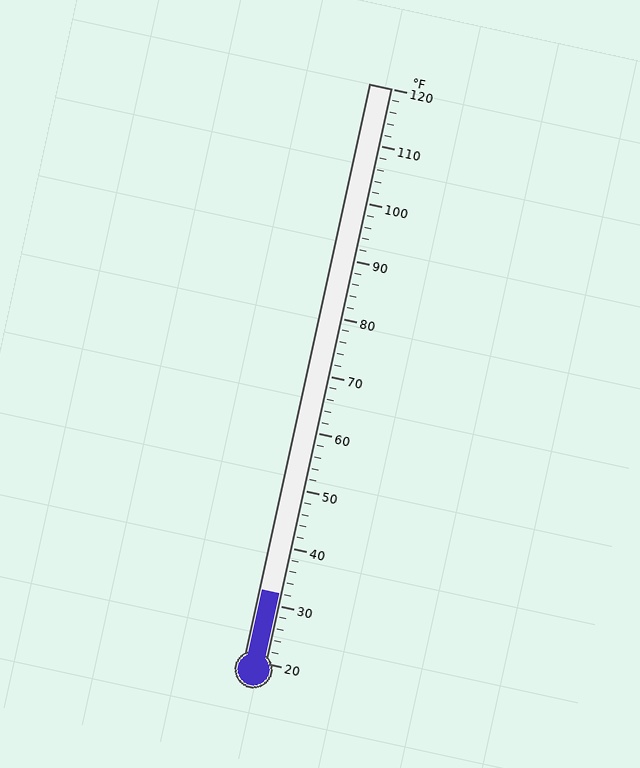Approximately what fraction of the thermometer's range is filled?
The thermometer is filled to approximately 10% of its range.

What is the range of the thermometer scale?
The thermometer scale ranges from 20°F to 120°F.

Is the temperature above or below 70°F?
The temperature is below 70°F.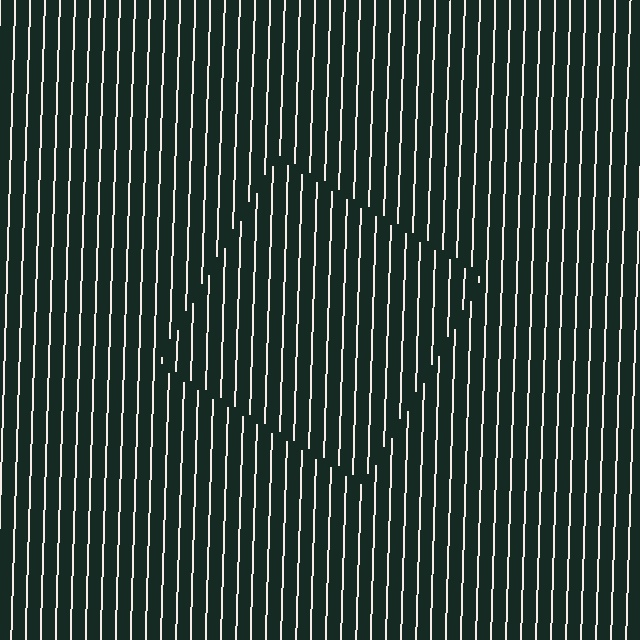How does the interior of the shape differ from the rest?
The interior of the shape contains the same grating, shifted by half a period — the contour is defined by the phase discontinuity where line-ends from the inner and outer gratings abut.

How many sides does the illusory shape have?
4 sides — the line-ends trace a square.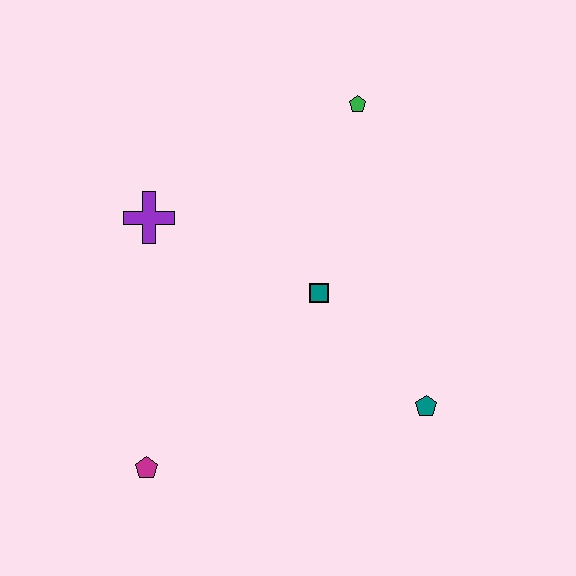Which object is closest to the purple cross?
The teal square is closest to the purple cross.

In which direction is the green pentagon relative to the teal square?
The green pentagon is above the teal square.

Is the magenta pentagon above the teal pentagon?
No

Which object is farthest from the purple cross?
The teal pentagon is farthest from the purple cross.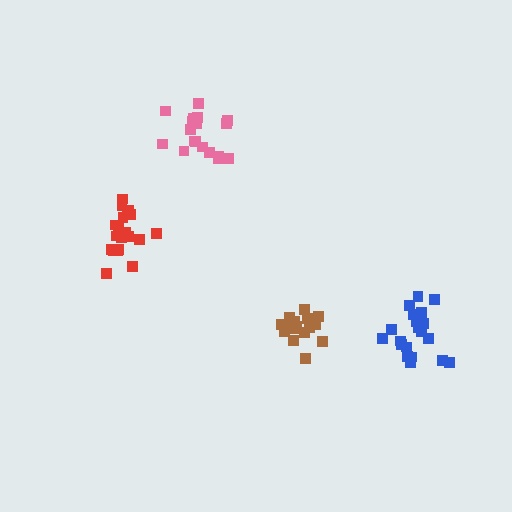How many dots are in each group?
Group 1: 18 dots, Group 2: 21 dots, Group 3: 16 dots, Group 4: 21 dots (76 total).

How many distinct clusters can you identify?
There are 4 distinct clusters.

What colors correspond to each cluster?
The clusters are colored: pink, blue, brown, red.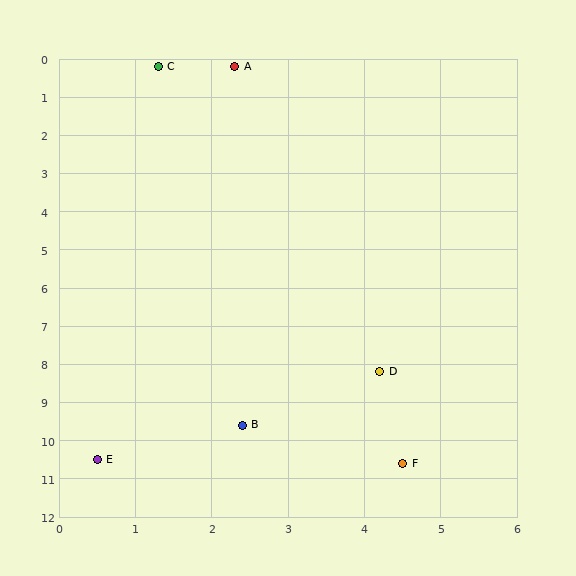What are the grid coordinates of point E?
Point E is at approximately (0.5, 10.5).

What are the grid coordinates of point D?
Point D is at approximately (4.2, 8.2).